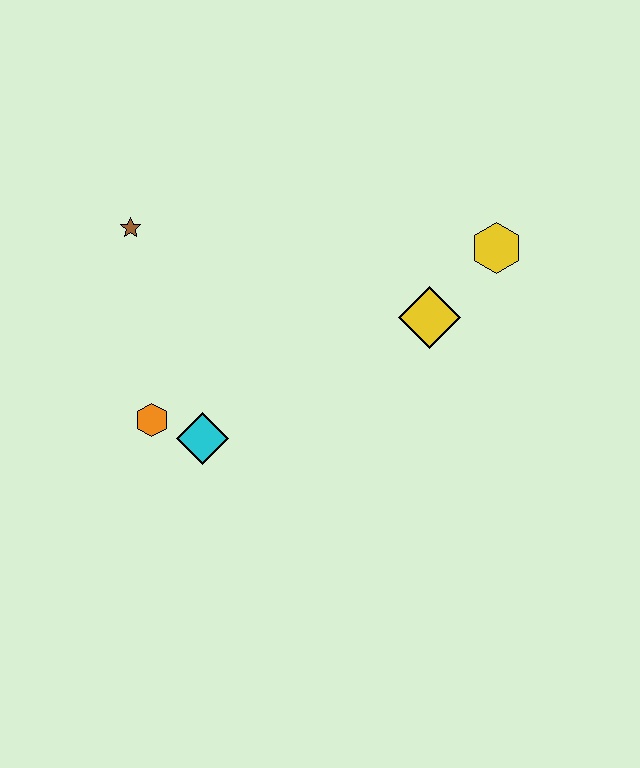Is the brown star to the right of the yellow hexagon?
No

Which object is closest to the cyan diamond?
The orange hexagon is closest to the cyan diamond.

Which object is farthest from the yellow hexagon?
The orange hexagon is farthest from the yellow hexagon.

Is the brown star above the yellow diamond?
Yes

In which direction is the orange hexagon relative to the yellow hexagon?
The orange hexagon is to the left of the yellow hexagon.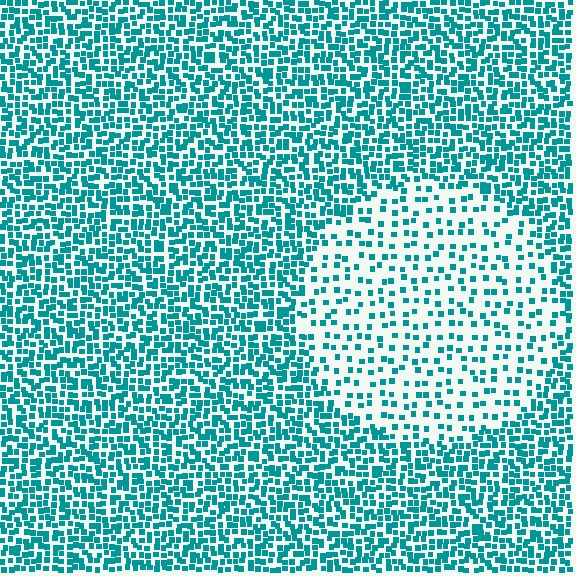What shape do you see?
I see a circle.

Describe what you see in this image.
The image contains small teal elements arranged at two different densities. A circle-shaped region is visible where the elements are less densely packed than the surrounding area.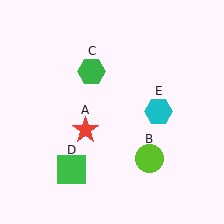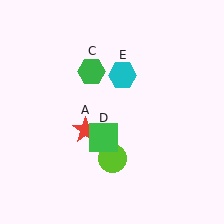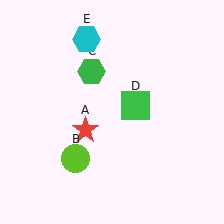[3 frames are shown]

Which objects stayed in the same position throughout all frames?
Red star (object A) and green hexagon (object C) remained stationary.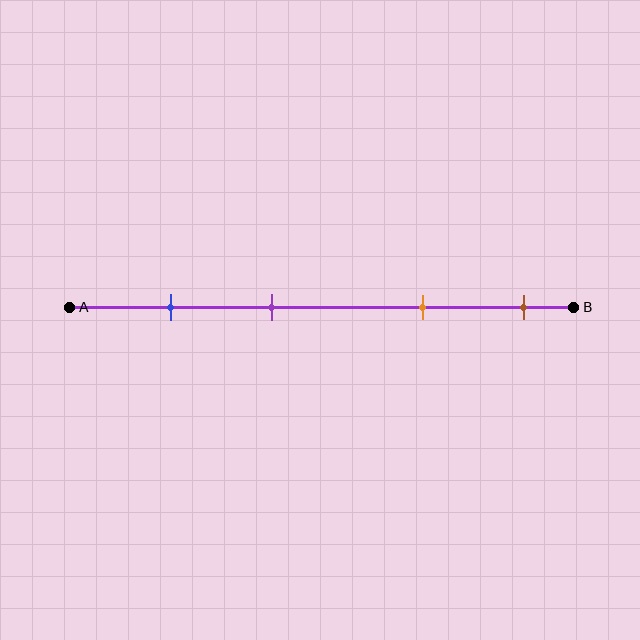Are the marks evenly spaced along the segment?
No, the marks are not evenly spaced.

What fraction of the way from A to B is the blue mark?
The blue mark is approximately 20% (0.2) of the way from A to B.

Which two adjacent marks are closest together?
The blue and purple marks are the closest adjacent pair.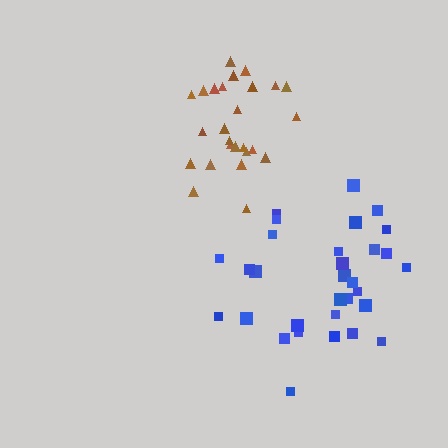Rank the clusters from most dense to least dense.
brown, blue.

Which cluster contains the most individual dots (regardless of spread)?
Blue (31).